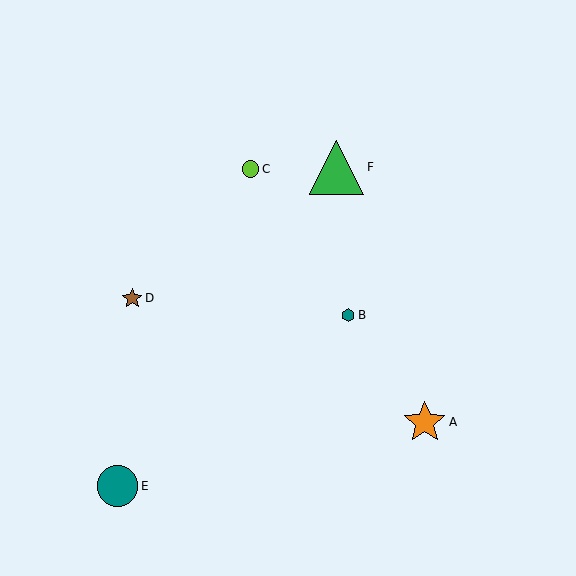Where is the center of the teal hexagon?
The center of the teal hexagon is at (348, 315).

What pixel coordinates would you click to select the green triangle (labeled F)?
Click at (337, 167) to select the green triangle F.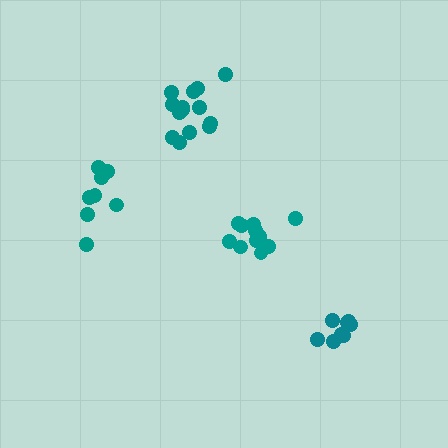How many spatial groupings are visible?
There are 4 spatial groupings.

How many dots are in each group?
Group 1: 9 dots, Group 2: 8 dots, Group 3: 12 dots, Group 4: 14 dots (43 total).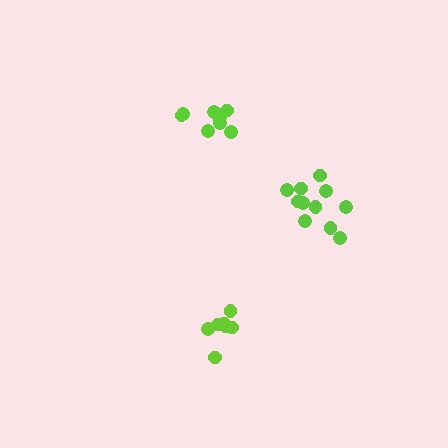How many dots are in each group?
Group 1: 7 dots, Group 2: 11 dots, Group 3: 9 dots (27 total).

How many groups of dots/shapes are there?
There are 3 groups.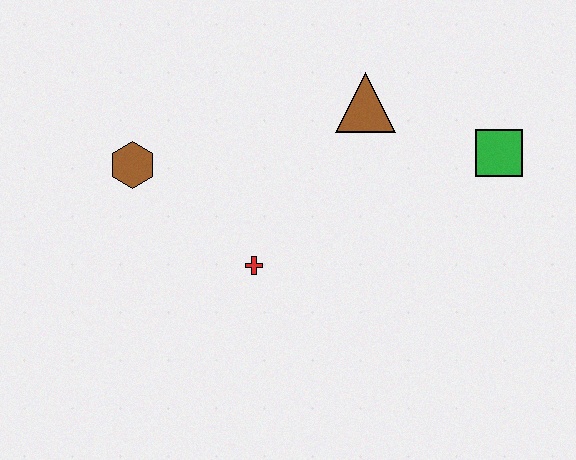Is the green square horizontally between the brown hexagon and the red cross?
No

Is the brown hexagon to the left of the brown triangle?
Yes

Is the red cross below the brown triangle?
Yes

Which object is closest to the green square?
The brown triangle is closest to the green square.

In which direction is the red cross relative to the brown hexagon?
The red cross is to the right of the brown hexagon.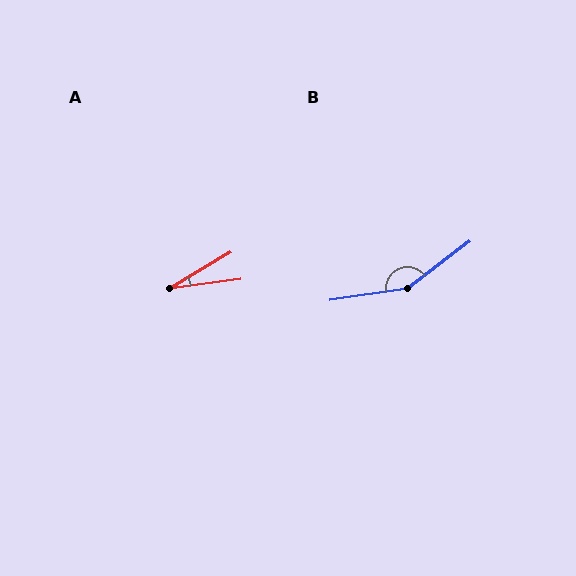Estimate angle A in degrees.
Approximately 24 degrees.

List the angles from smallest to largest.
A (24°), B (151°).